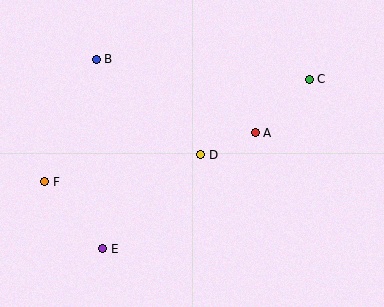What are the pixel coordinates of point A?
Point A is at (255, 133).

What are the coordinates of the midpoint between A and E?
The midpoint between A and E is at (179, 191).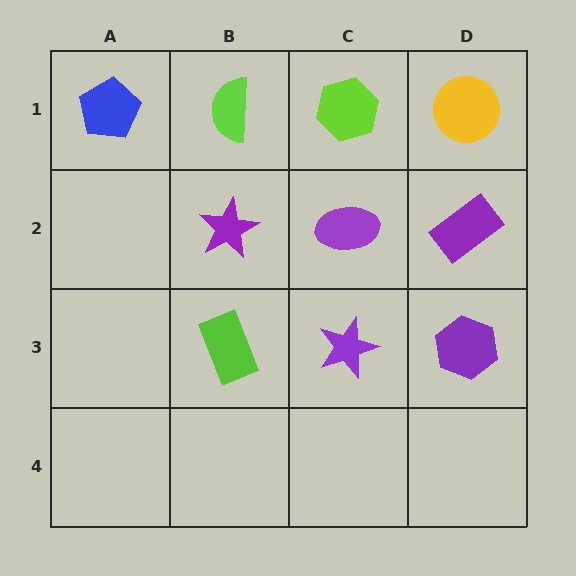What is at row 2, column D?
A purple rectangle.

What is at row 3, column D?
A purple hexagon.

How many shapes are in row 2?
3 shapes.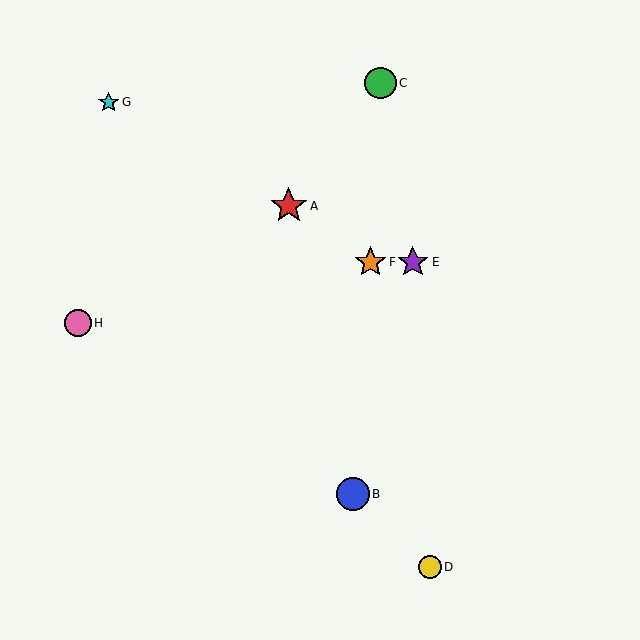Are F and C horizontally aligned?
No, F is at y≈262 and C is at y≈83.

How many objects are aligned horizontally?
2 objects (E, F) are aligned horizontally.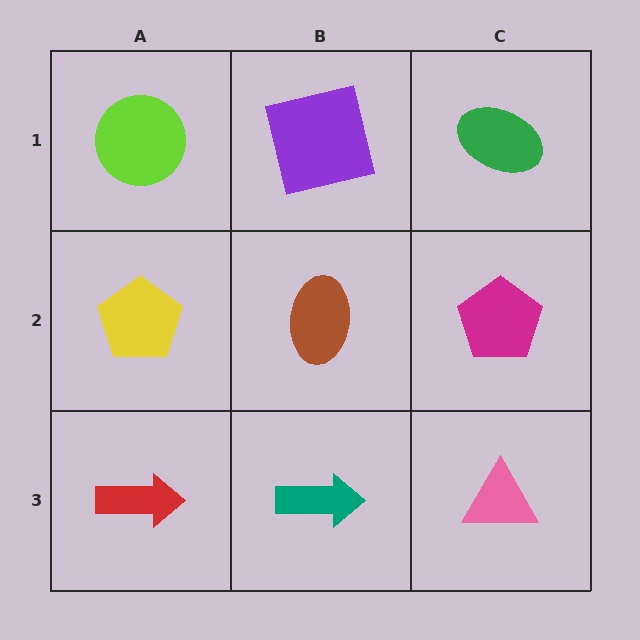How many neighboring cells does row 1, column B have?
3.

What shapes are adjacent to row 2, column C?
A green ellipse (row 1, column C), a pink triangle (row 3, column C), a brown ellipse (row 2, column B).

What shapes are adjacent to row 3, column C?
A magenta pentagon (row 2, column C), a teal arrow (row 3, column B).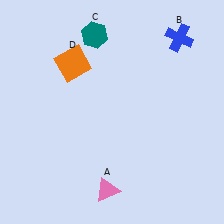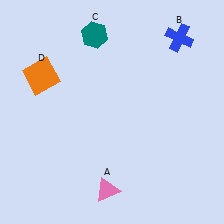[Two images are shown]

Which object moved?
The orange square (D) moved left.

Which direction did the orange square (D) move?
The orange square (D) moved left.